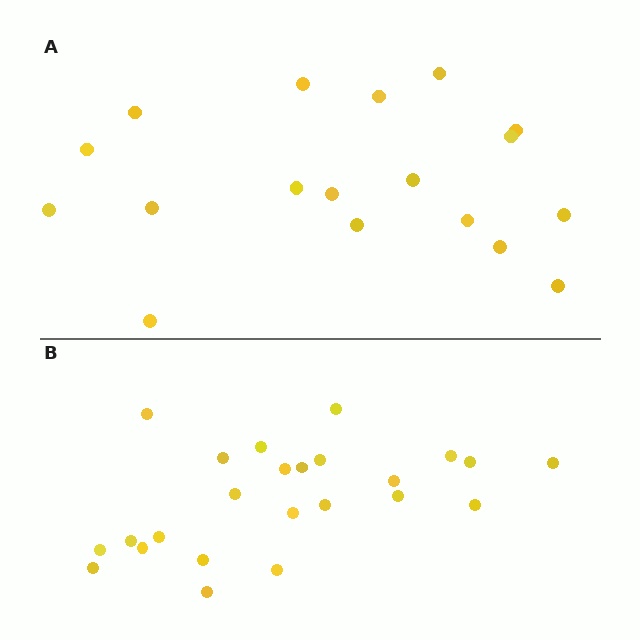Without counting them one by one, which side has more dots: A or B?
Region B (the bottom region) has more dots.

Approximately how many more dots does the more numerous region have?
Region B has about 6 more dots than region A.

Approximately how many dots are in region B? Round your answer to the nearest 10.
About 20 dots. (The exact count is 24, which rounds to 20.)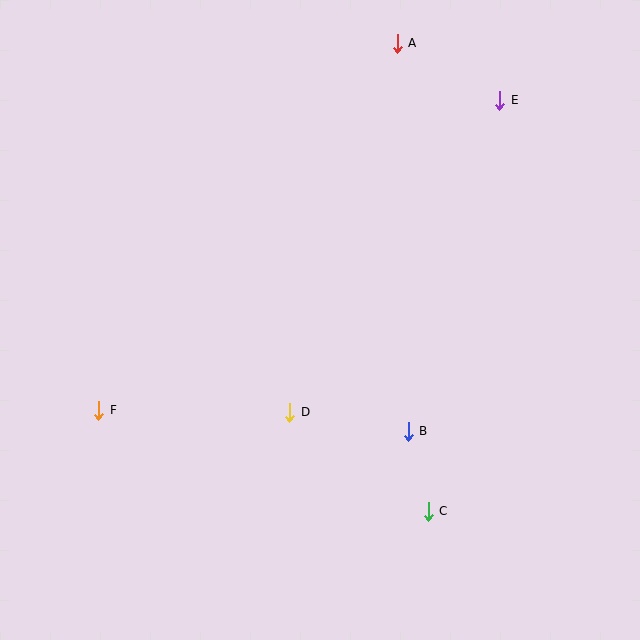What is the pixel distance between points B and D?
The distance between B and D is 120 pixels.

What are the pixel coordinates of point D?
Point D is at (290, 412).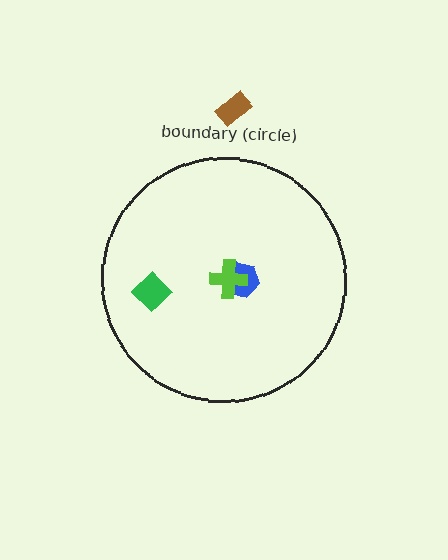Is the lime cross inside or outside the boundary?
Inside.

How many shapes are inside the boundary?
3 inside, 1 outside.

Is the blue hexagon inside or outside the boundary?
Inside.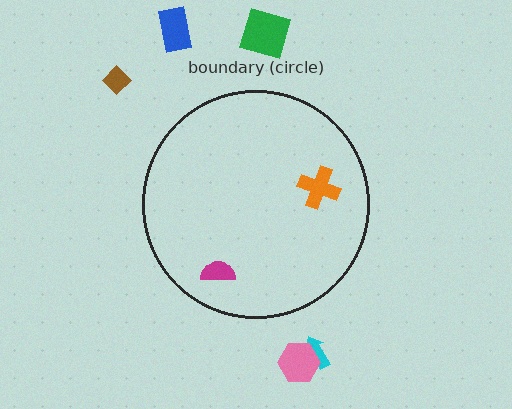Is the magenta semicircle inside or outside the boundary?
Inside.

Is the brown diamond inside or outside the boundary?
Outside.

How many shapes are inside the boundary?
2 inside, 5 outside.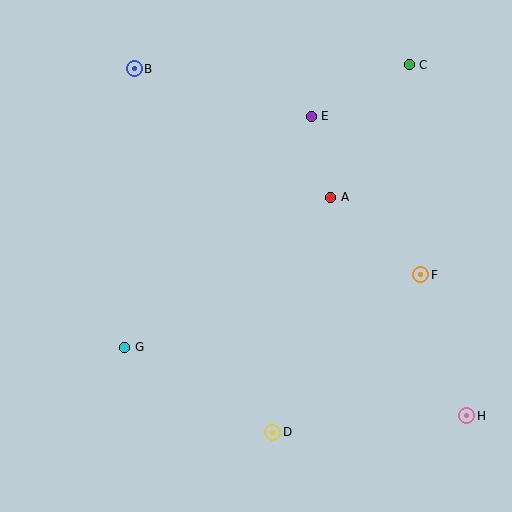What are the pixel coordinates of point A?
Point A is at (331, 197).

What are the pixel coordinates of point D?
Point D is at (273, 432).